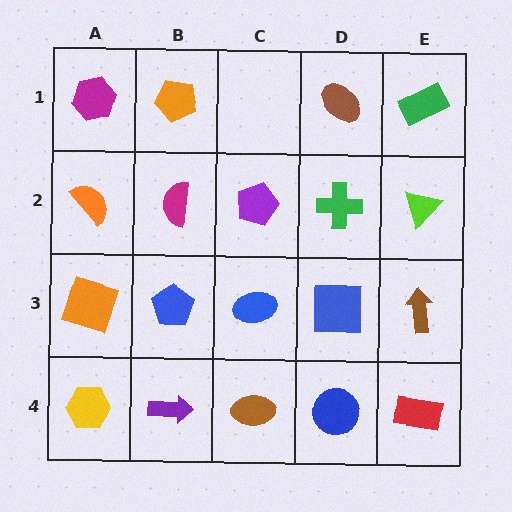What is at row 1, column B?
An orange pentagon.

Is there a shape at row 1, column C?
No, that cell is empty.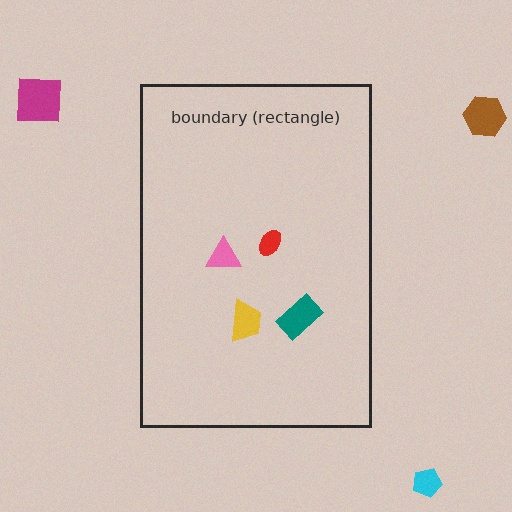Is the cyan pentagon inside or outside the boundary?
Outside.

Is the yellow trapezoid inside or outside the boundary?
Inside.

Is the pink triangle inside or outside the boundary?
Inside.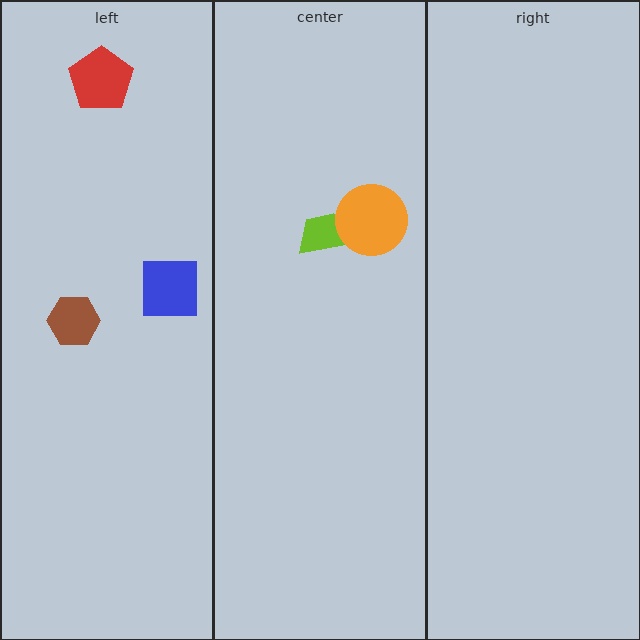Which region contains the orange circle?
The center region.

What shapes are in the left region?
The brown hexagon, the blue square, the red pentagon.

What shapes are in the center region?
The lime trapezoid, the orange circle.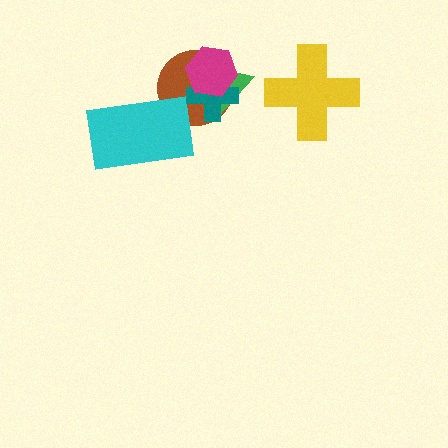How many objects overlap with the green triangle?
3 objects overlap with the green triangle.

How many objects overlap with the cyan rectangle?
1 object overlaps with the cyan rectangle.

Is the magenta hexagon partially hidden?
No, no other shape covers it.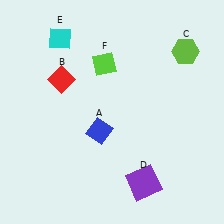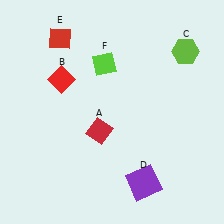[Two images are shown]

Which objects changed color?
A changed from blue to red. E changed from cyan to red.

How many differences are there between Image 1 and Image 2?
There are 2 differences between the two images.